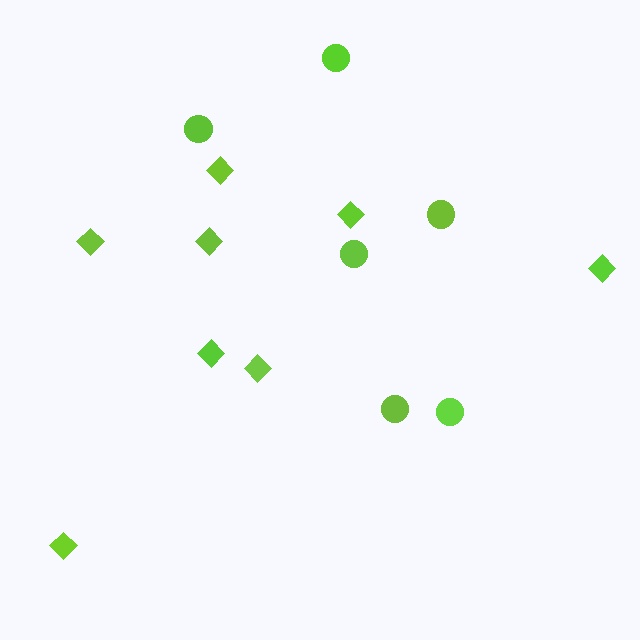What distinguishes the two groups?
There are 2 groups: one group of diamonds (8) and one group of circles (6).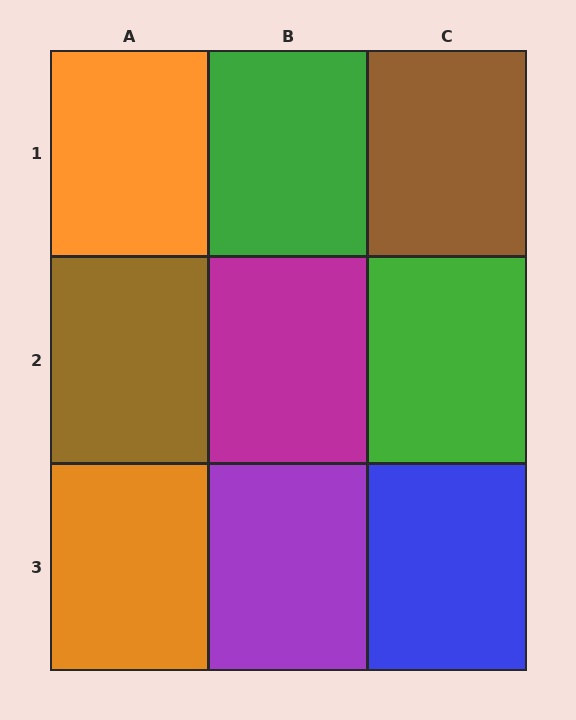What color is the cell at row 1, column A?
Orange.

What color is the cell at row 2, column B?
Magenta.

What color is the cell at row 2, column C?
Green.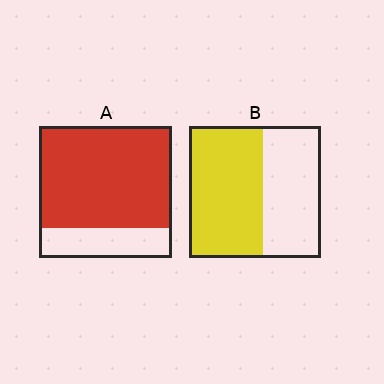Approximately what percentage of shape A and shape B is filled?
A is approximately 75% and B is approximately 55%.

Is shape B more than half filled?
Yes.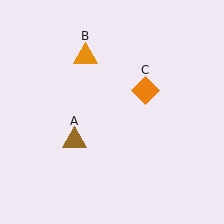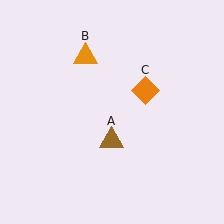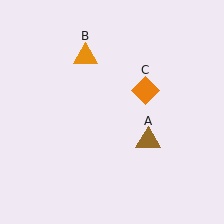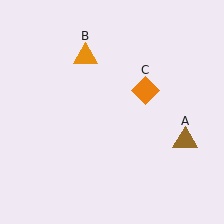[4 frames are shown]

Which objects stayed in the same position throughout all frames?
Orange triangle (object B) and orange diamond (object C) remained stationary.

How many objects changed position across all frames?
1 object changed position: brown triangle (object A).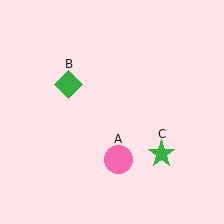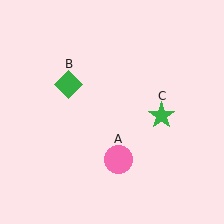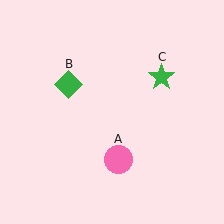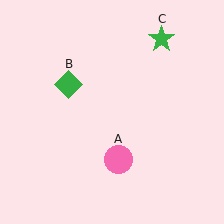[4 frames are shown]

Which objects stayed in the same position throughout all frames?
Pink circle (object A) and green diamond (object B) remained stationary.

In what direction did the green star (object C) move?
The green star (object C) moved up.